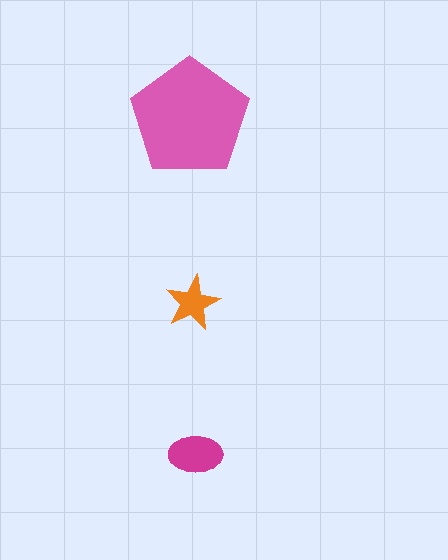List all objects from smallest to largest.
The orange star, the magenta ellipse, the pink pentagon.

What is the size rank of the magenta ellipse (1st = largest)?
2nd.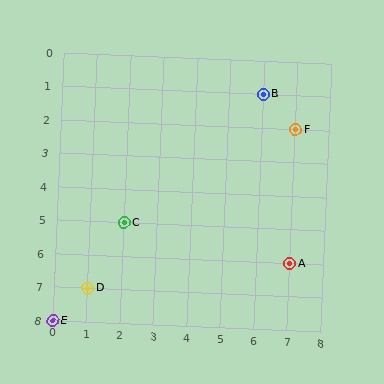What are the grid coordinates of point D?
Point D is at grid coordinates (1, 7).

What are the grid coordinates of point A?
Point A is at grid coordinates (7, 6).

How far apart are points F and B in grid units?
Points F and B are 1 column and 1 row apart (about 1.4 grid units diagonally).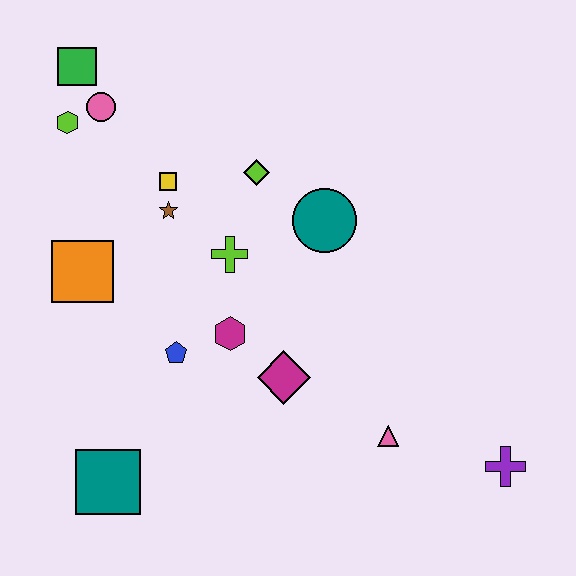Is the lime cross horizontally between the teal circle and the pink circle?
Yes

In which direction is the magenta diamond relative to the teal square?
The magenta diamond is to the right of the teal square.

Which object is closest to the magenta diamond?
The magenta hexagon is closest to the magenta diamond.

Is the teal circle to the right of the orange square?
Yes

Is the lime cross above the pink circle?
No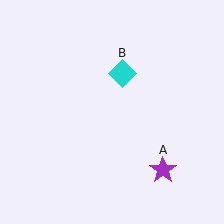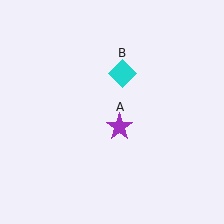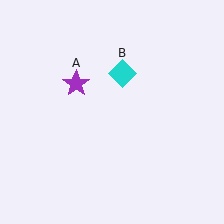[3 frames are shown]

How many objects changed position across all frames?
1 object changed position: purple star (object A).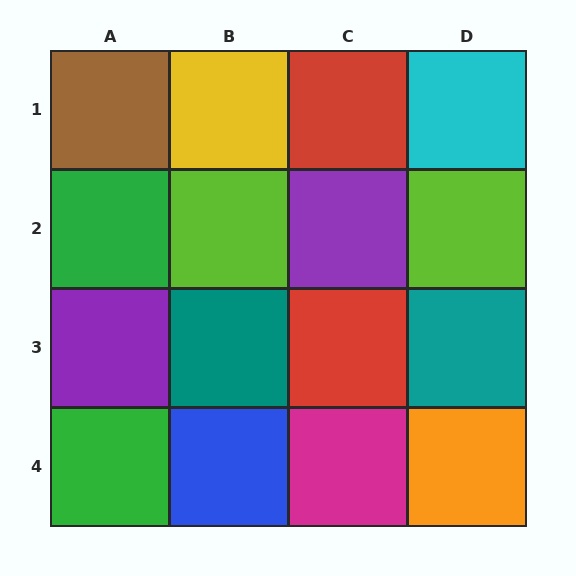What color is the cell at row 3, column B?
Teal.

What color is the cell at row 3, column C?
Red.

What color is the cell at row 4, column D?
Orange.